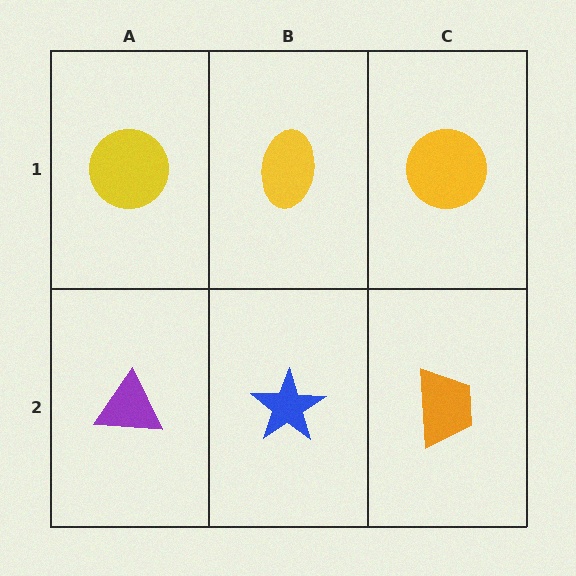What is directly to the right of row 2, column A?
A blue star.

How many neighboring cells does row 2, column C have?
2.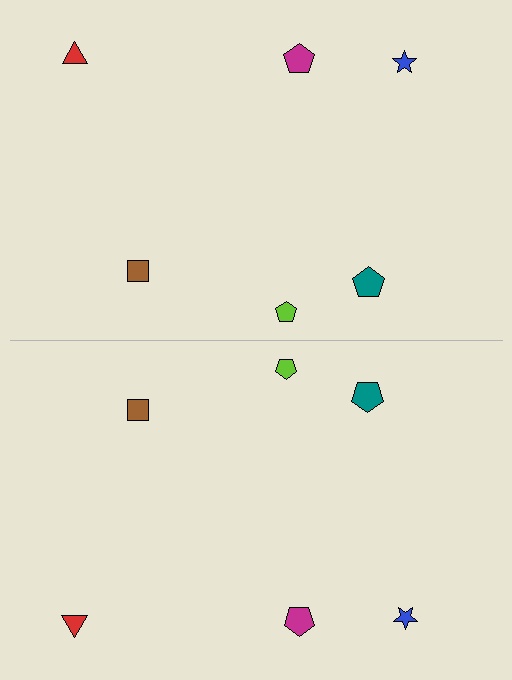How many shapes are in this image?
There are 12 shapes in this image.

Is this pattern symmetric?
Yes, this pattern has bilateral (reflection) symmetry.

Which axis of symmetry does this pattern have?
The pattern has a horizontal axis of symmetry running through the center of the image.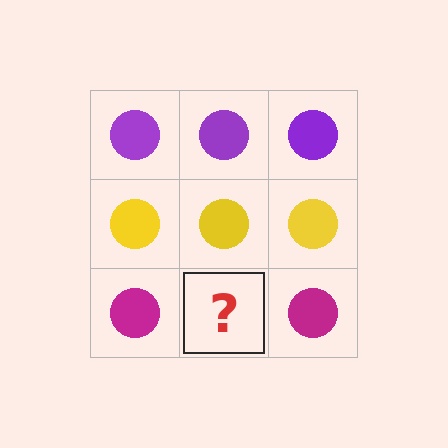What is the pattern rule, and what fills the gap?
The rule is that each row has a consistent color. The gap should be filled with a magenta circle.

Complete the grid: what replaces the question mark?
The question mark should be replaced with a magenta circle.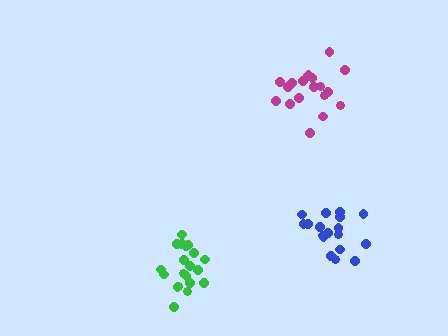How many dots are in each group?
Group 1: 19 dots, Group 2: 20 dots, Group 3: 18 dots (57 total).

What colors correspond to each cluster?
The clusters are colored: magenta, green, blue.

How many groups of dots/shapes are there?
There are 3 groups.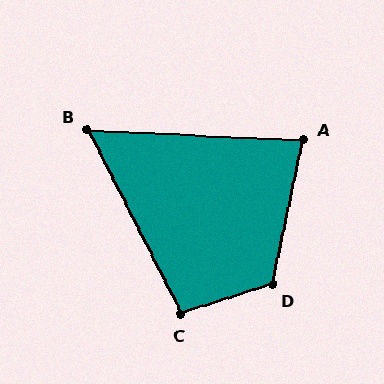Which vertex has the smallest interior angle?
B, at approximately 60 degrees.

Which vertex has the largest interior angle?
D, at approximately 120 degrees.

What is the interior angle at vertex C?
Approximately 99 degrees (obtuse).